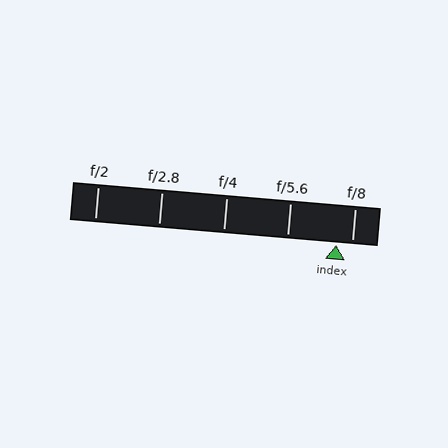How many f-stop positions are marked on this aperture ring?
There are 5 f-stop positions marked.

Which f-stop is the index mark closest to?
The index mark is closest to f/8.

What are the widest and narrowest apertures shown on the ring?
The widest aperture shown is f/2 and the narrowest is f/8.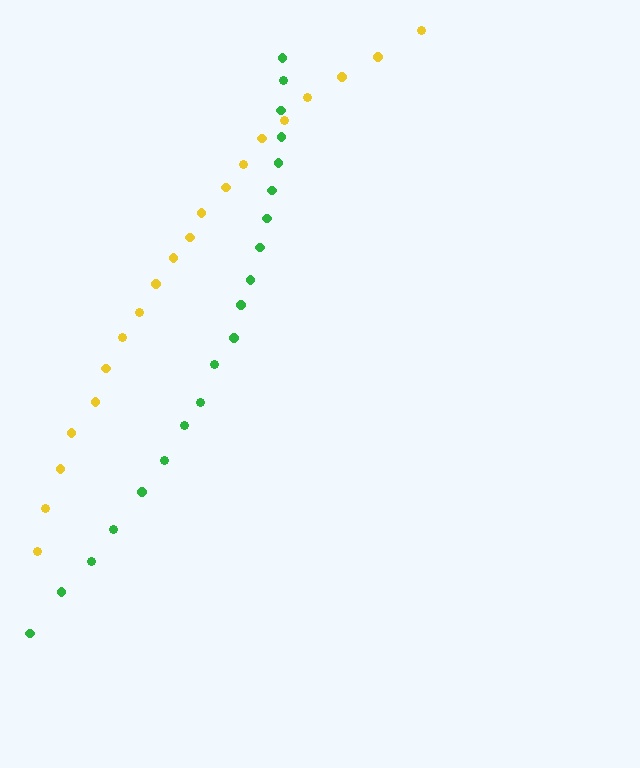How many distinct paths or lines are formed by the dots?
There are 2 distinct paths.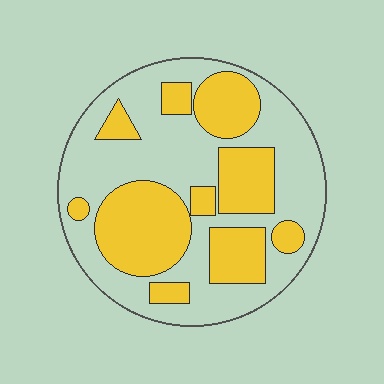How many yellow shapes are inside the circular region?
10.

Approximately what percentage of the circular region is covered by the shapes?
Approximately 40%.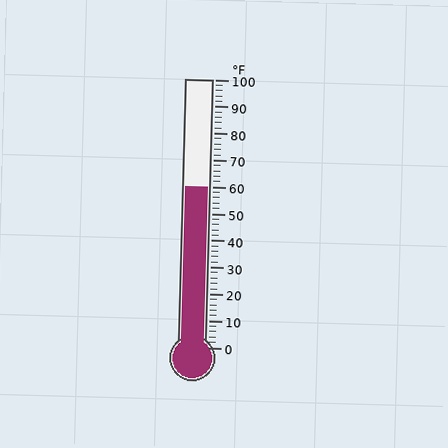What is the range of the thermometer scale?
The thermometer scale ranges from 0°F to 100°F.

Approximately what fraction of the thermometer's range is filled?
The thermometer is filled to approximately 60% of its range.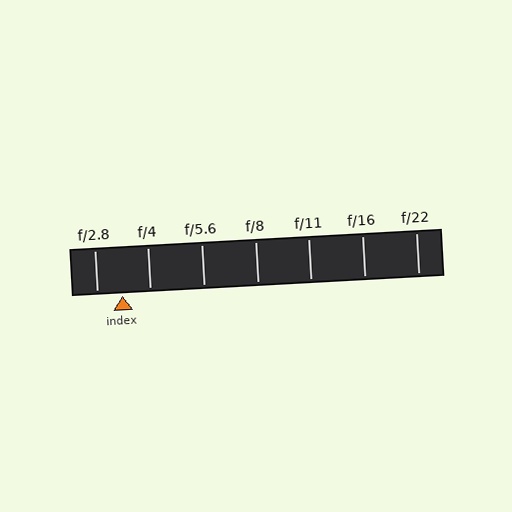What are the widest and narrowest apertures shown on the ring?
The widest aperture shown is f/2.8 and the narrowest is f/22.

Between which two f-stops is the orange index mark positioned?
The index mark is between f/2.8 and f/4.